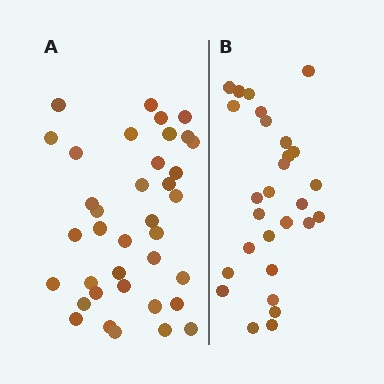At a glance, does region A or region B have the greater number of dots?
Region A (the left region) has more dots.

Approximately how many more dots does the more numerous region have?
Region A has roughly 8 or so more dots than region B.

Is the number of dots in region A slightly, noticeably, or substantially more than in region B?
Region A has noticeably more, but not dramatically so. The ratio is roughly 1.3 to 1.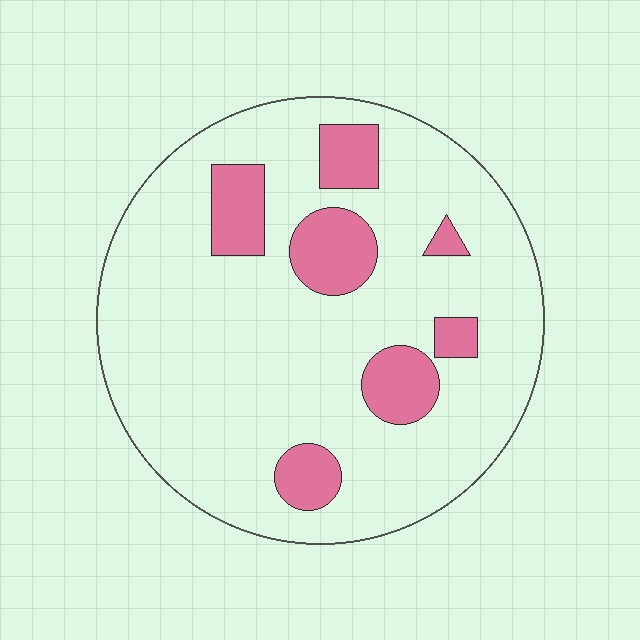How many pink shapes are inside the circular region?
7.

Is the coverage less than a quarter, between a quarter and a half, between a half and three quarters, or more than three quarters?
Less than a quarter.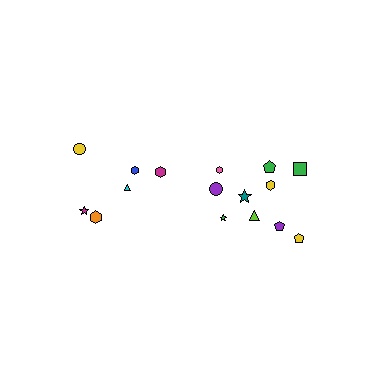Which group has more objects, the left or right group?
The right group.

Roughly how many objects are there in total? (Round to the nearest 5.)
Roughly 15 objects in total.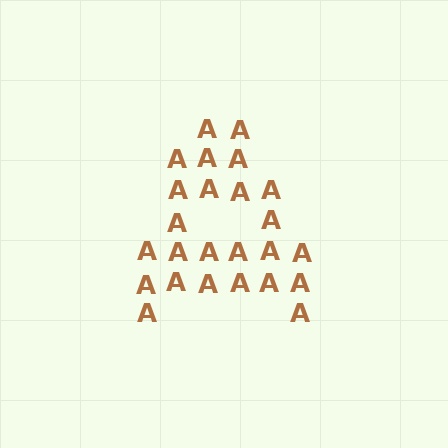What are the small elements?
The small elements are letter A's.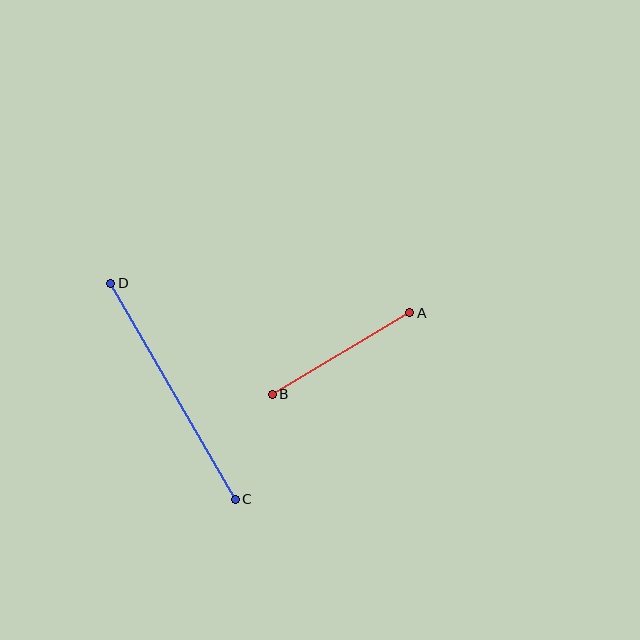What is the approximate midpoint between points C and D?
The midpoint is at approximately (173, 391) pixels.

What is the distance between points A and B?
The distance is approximately 160 pixels.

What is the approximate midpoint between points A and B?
The midpoint is at approximately (341, 354) pixels.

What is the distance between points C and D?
The distance is approximately 249 pixels.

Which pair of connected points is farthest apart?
Points C and D are farthest apart.